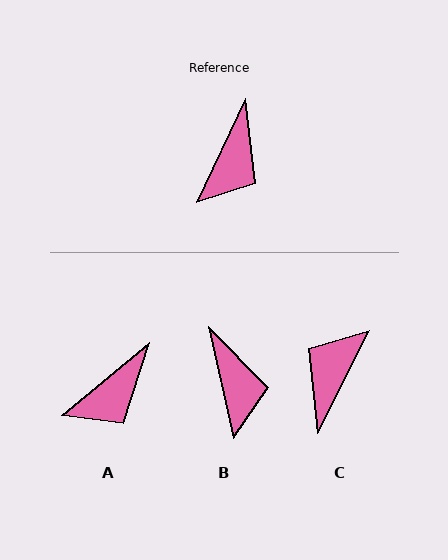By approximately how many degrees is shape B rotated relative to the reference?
Approximately 38 degrees counter-clockwise.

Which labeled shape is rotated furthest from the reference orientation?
C, about 179 degrees away.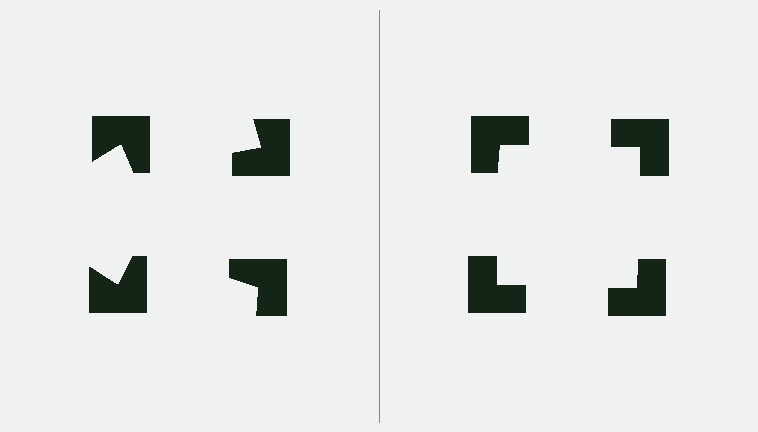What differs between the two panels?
The notched squares are positioned identically on both sides; only the wedge orientations differ. On the right they align to a square; on the left they are misaligned.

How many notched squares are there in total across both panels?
8 — 4 on each side.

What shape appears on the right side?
An illusory square.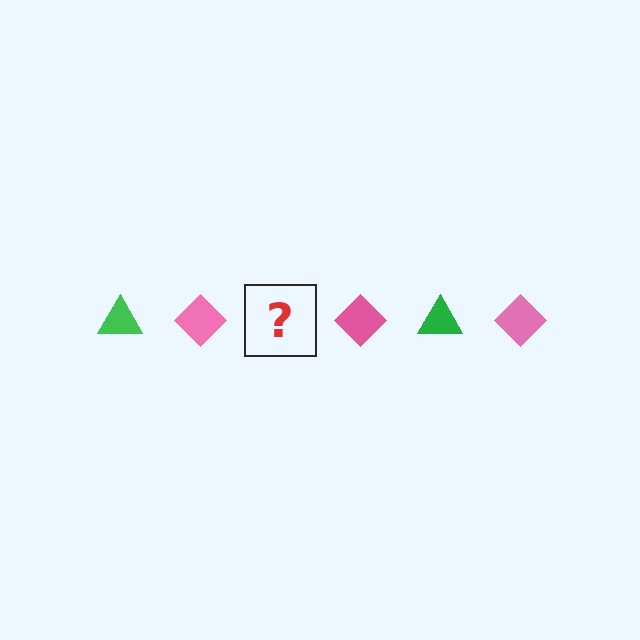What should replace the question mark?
The question mark should be replaced with a green triangle.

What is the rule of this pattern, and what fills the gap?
The rule is that the pattern alternates between green triangle and pink diamond. The gap should be filled with a green triangle.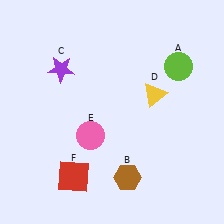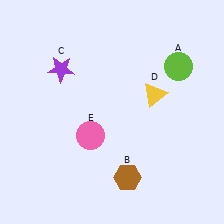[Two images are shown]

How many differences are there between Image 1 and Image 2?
There is 1 difference between the two images.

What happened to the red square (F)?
The red square (F) was removed in Image 2. It was in the bottom-left area of Image 1.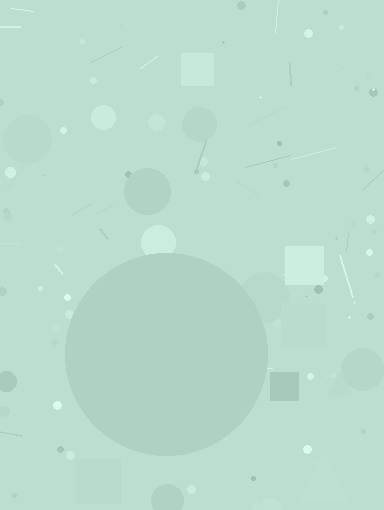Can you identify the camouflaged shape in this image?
The camouflaged shape is a circle.